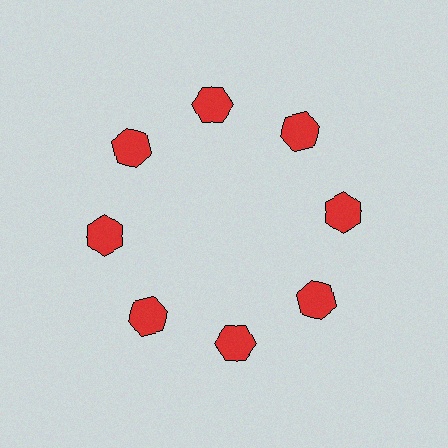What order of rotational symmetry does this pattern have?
This pattern has 8-fold rotational symmetry.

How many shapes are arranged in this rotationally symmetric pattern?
There are 8 shapes, arranged in 8 groups of 1.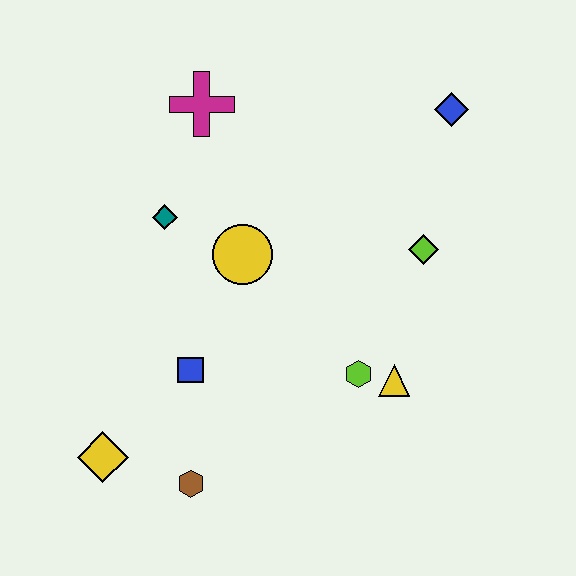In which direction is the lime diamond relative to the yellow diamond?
The lime diamond is to the right of the yellow diamond.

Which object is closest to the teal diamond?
The yellow circle is closest to the teal diamond.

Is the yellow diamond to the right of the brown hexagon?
No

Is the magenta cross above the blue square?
Yes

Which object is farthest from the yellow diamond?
The blue diamond is farthest from the yellow diamond.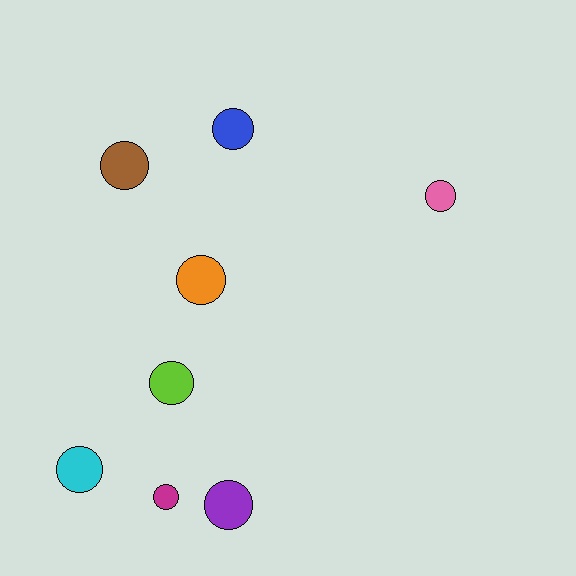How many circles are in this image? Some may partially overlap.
There are 8 circles.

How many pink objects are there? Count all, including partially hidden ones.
There is 1 pink object.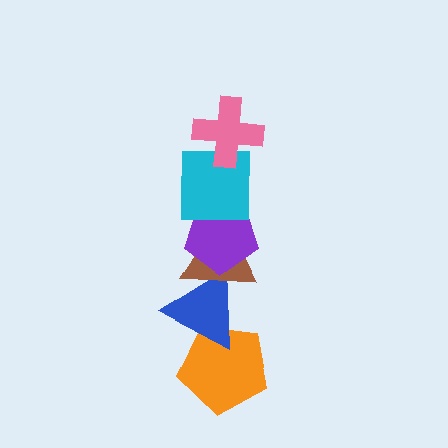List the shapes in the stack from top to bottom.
From top to bottom: the pink cross, the cyan square, the purple pentagon, the brown triangle, the blue triangle, the orange pentagon.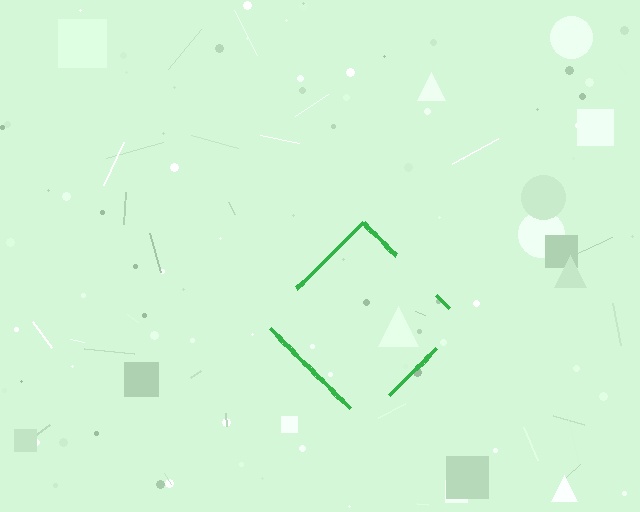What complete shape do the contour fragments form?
The contour fragments form a diamond.